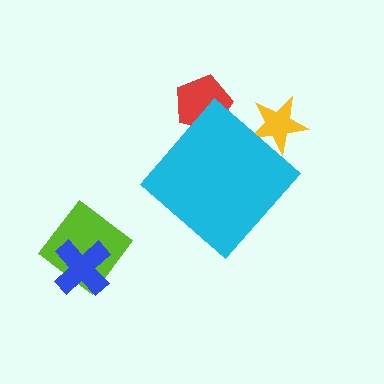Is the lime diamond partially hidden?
No, the lime diamond is fully visible.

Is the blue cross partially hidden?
No, the blue cross is fully visible.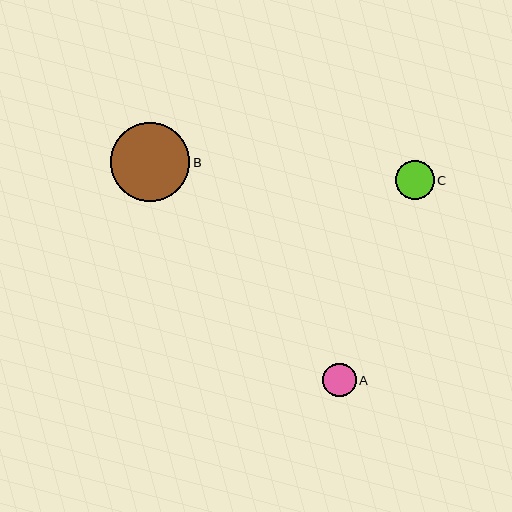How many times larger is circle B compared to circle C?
Circle B is approximately 2.0 times the size of circle C.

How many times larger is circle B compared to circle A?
Circle B is approximately 2.4 times the size of circle A.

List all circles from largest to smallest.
From largest to smallest: B, C, A.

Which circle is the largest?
Circle B is the largest with a size of approximately 79 pixels.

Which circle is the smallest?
Circle A is the smallest with a size of approximately 33 pixels.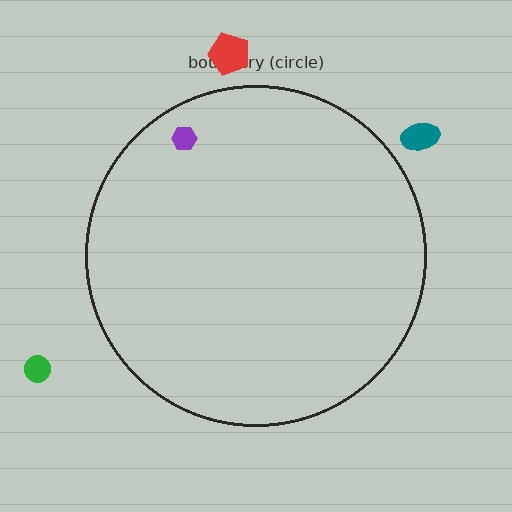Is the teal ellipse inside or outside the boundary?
Outside.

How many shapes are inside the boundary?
1 inside, 3 outside.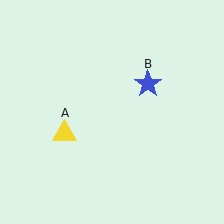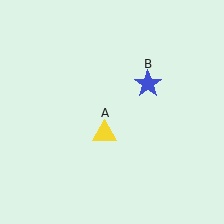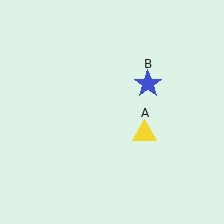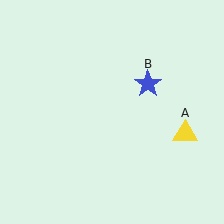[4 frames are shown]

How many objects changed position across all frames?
1 object changed position: yellow triangle (object A).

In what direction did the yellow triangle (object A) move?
The yellow triangle (object A) moved right.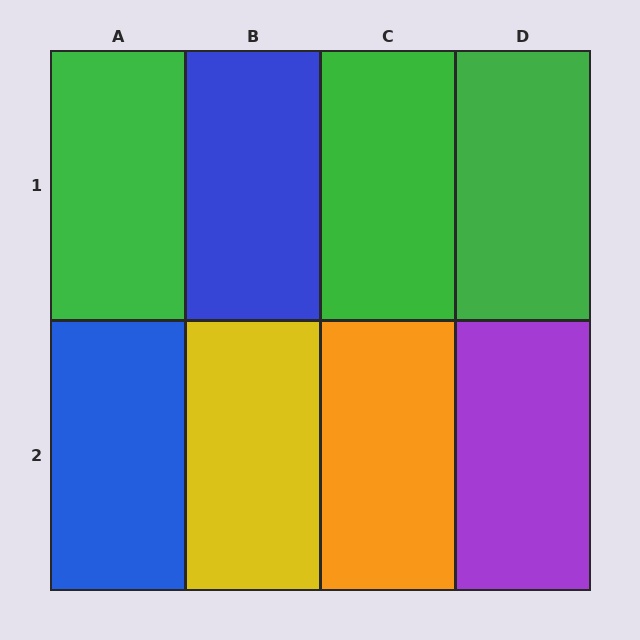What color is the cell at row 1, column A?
Green.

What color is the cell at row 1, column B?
Blue.